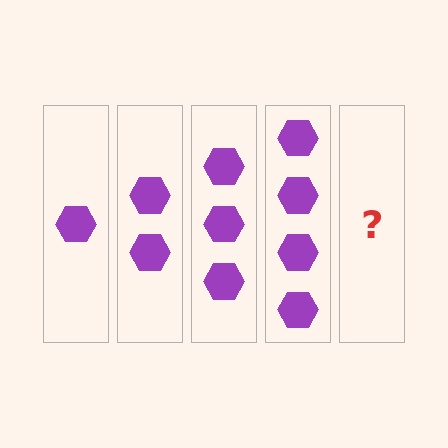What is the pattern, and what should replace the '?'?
The pattern is that each step adds one more hexagon. The '?' should be 5 hexagons.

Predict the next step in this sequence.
The next step is 5 hexagons.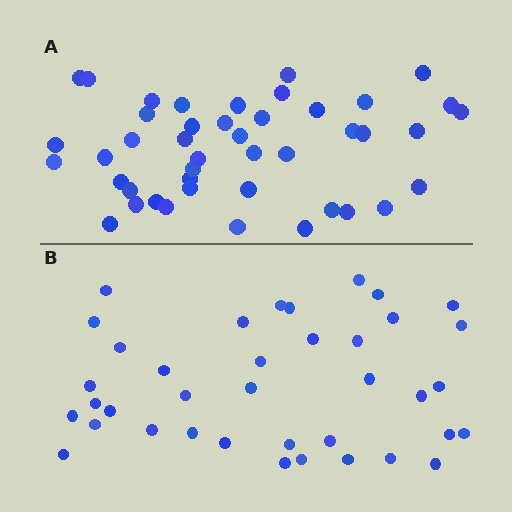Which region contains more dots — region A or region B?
Region A (the top region) has more dots.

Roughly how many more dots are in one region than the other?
Region A has about 6 more dots than region B.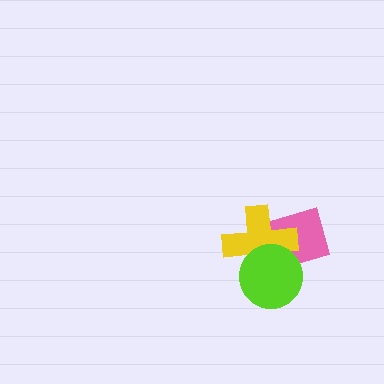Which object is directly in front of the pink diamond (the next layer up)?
The yellow cross is directly in front of the pink diamond.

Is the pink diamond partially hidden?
Yes, it is partially covered by another shape.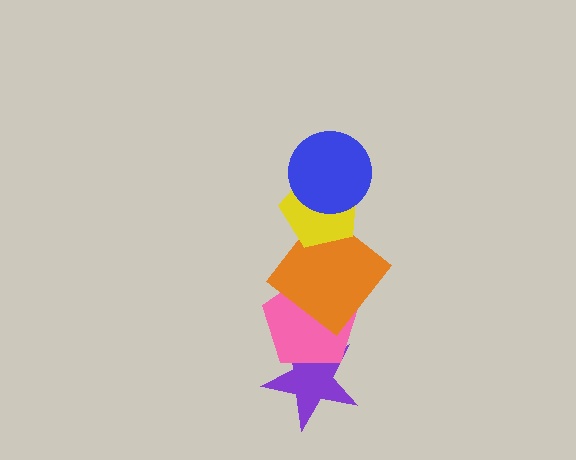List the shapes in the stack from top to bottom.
From top to bottom: the blue circle, the yellow pentagon, the orange diamond, the pink pentagon, the purple star.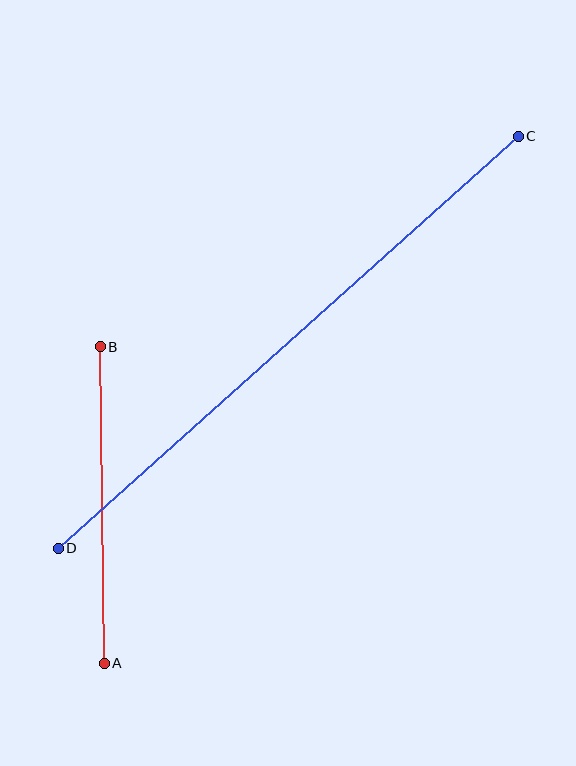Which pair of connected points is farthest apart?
Points C and D are farthest apart.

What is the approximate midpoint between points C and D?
The midpoint is at approximately (288, 342) pixels.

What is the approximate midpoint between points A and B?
The midpoint is at approximately (102, 505) pixels.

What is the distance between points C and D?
The distance is approximately 618 pixels.